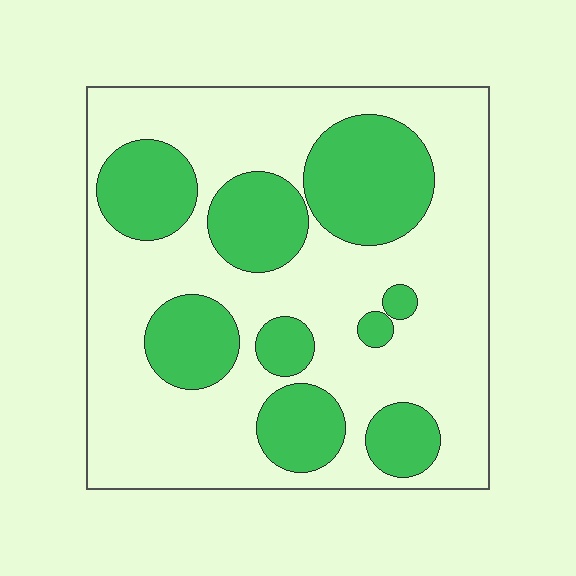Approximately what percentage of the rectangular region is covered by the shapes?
Approximately 30%.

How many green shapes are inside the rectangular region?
9.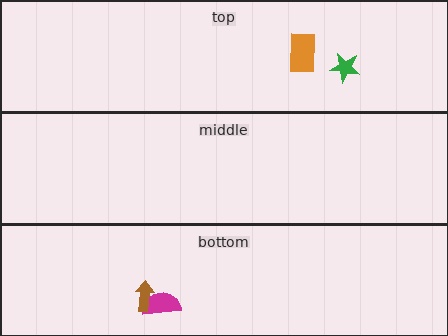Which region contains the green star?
The top region.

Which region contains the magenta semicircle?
The bottom region.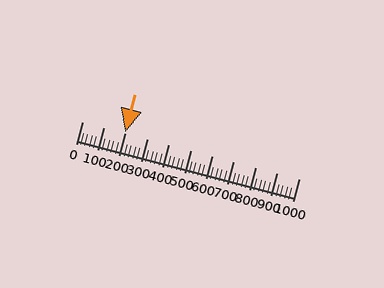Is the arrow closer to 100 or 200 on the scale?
The arrow is closer to 200.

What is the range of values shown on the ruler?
The ruler shows values from 0 to 1000.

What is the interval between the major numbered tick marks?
The major tick marks are spaced 100 units apart.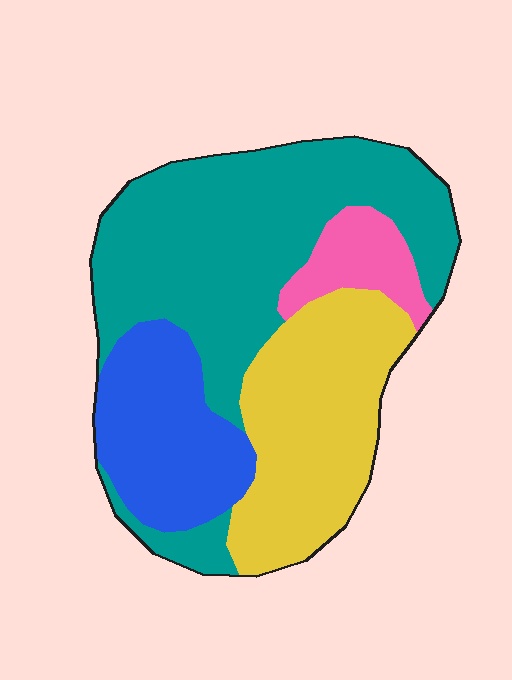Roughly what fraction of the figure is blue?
Blue covers 19% of the figure.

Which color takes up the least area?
Pink, at roughly 10%.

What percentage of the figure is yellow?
Yellow covers 27% of the figure.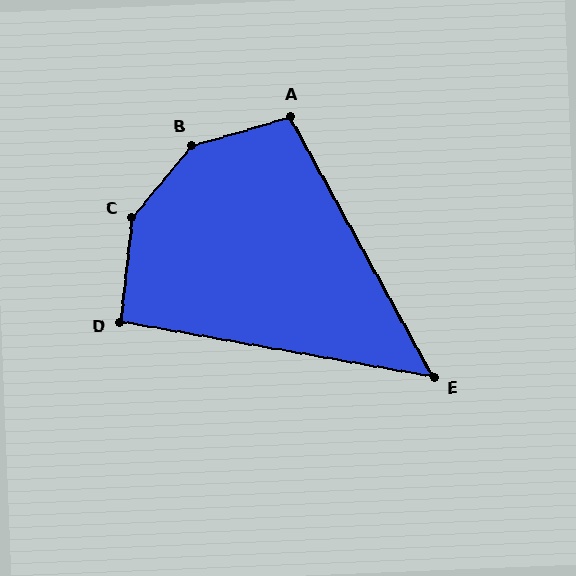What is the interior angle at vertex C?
Approximately 146 degrees (obtuse).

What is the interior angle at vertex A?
Approximately 102 degrees (obtuse).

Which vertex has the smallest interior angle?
E, at approximately 51 degrees.